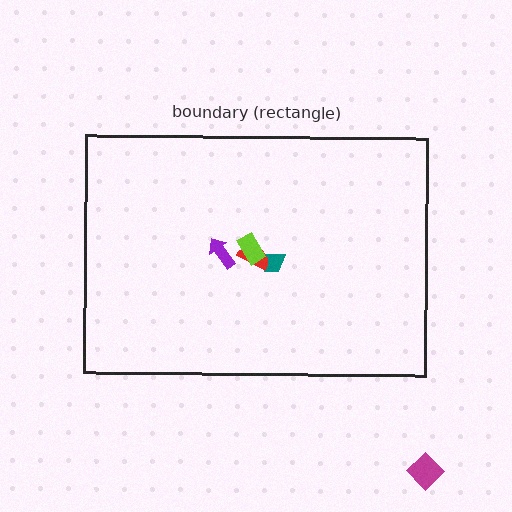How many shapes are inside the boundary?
4 inside, 1 outside.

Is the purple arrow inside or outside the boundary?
Inside.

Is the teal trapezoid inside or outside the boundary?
Inside.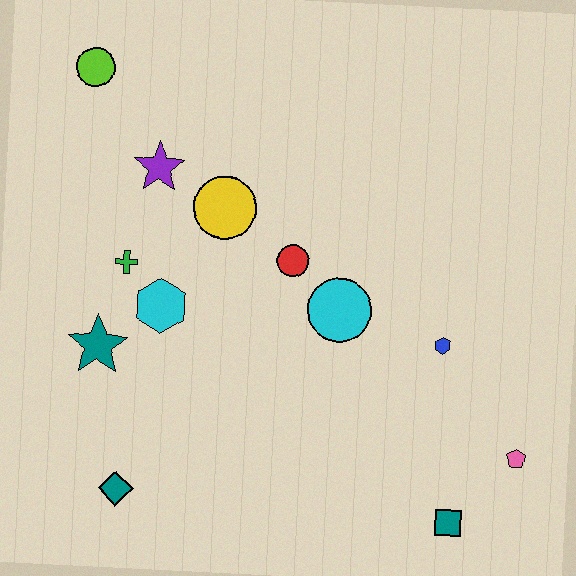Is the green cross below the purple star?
Yes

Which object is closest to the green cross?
The cyan hexagon is closest to the green cross.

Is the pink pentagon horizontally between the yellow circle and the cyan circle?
No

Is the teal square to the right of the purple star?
Yes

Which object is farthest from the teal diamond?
The lime circle is farthest from the teal diamond.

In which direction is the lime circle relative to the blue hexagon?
The lime circle is to the left of the blue hexagon.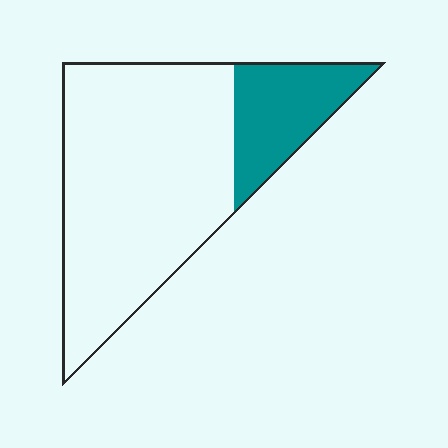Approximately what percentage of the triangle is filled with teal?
Approximately 20%.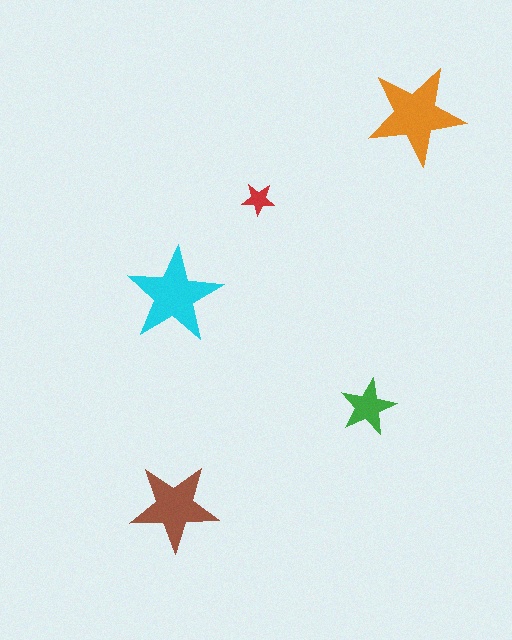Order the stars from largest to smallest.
the orange one, the cyan one, the brown one, the green one, the red one.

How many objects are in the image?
There are 5 objects in the image.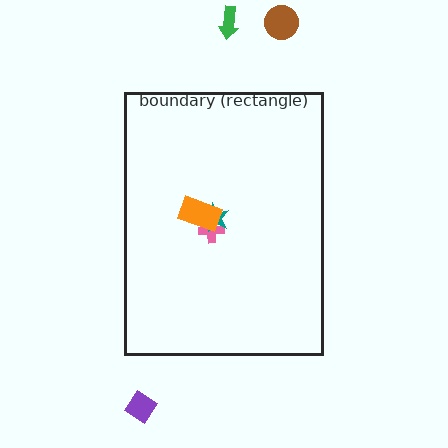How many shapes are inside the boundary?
3 inside, 3 outside.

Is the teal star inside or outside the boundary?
Inside.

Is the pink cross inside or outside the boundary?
Inside.